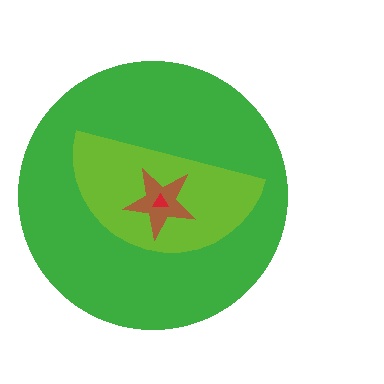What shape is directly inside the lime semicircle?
The brown star.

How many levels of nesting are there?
4.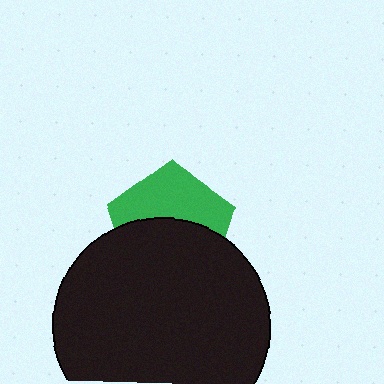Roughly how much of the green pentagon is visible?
About half of it is visible (roughly 46%).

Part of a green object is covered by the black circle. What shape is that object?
It is a pentagon.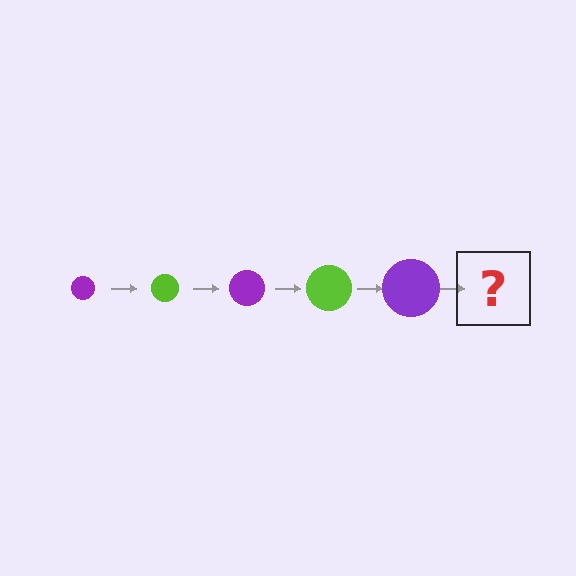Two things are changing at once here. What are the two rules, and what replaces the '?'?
The two rules are that the circle grows larger each step and the color cycles through purple and lime. The '?' should be a lime circle, larger than the previous one.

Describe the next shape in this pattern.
It should be a lime circle, larger than the previous one.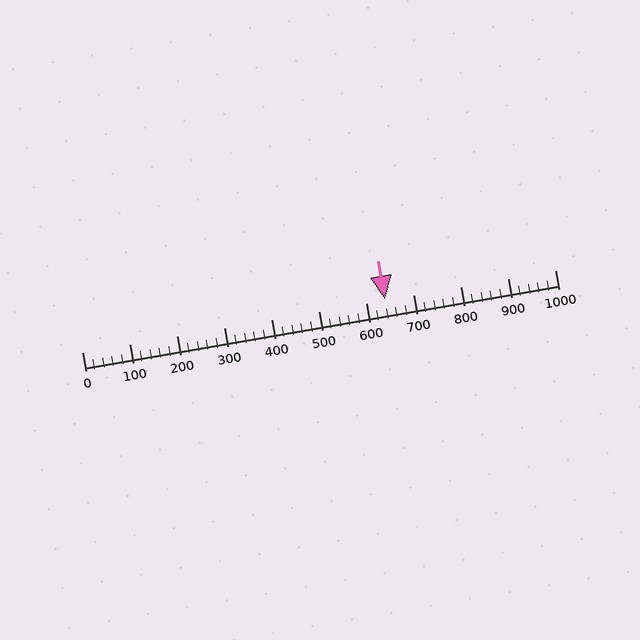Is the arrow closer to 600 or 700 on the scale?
The arrow is closer to 600.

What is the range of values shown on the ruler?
The ruler shows values from 0 to 1000.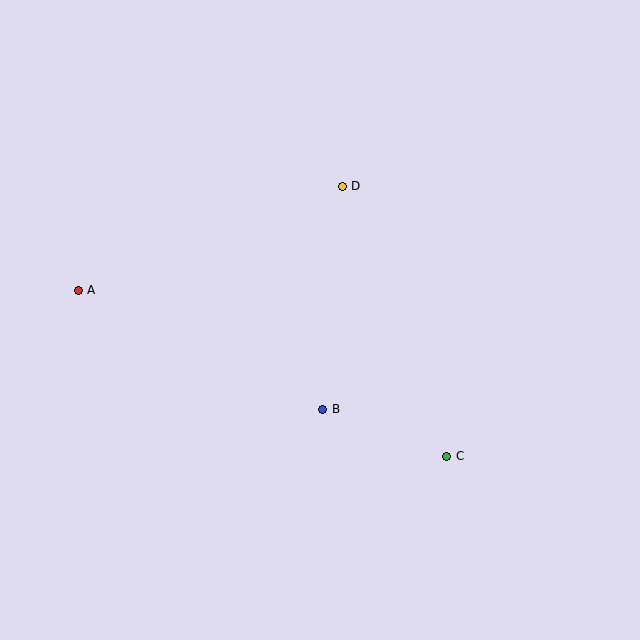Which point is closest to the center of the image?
Point B at (322, 410) is closest to the center.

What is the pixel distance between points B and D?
The distance between B and D is 224 pixels.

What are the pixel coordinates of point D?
Point D is at (342, 186).